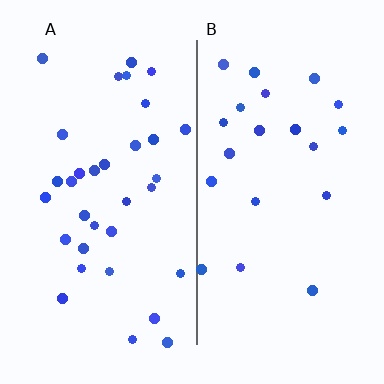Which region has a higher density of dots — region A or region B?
A (the left).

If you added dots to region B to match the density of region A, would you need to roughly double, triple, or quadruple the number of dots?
Approximately double.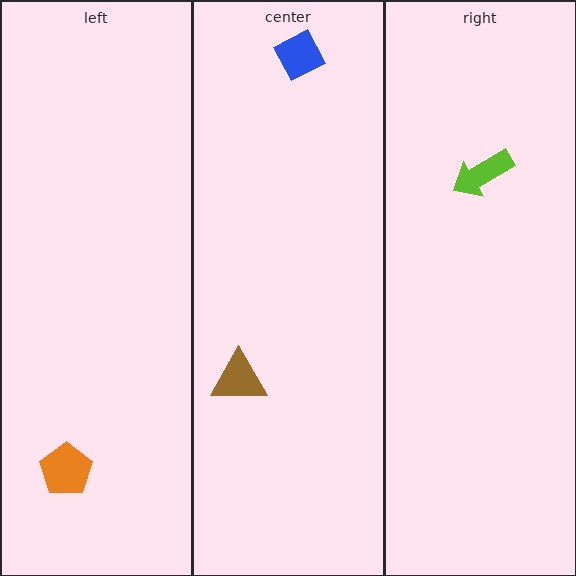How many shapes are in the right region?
1.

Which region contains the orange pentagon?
The left region.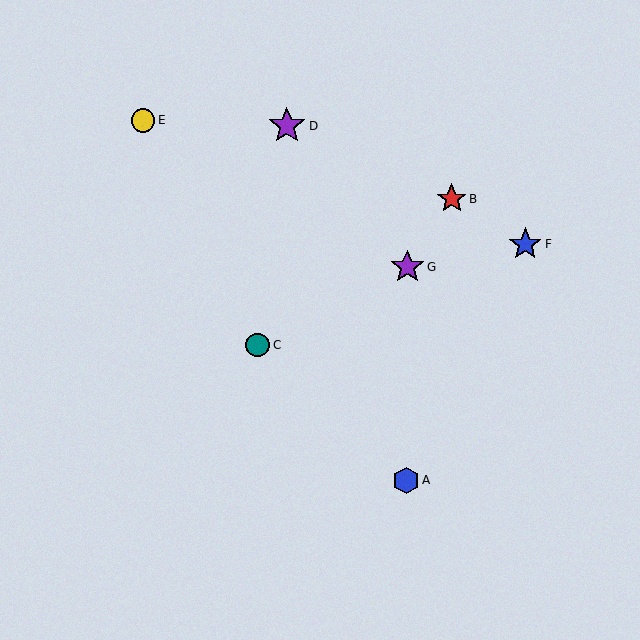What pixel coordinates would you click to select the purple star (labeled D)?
Click at (287, 126) to select the purple star D.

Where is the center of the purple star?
The center of the purple star is at (287, 126).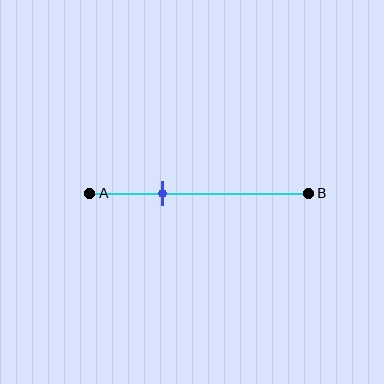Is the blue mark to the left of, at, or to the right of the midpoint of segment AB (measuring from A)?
The blue mark is to the left of the midpoint of segment AB.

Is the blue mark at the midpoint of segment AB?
No, the mark is at about 35% from A, not at the 50% midpoint.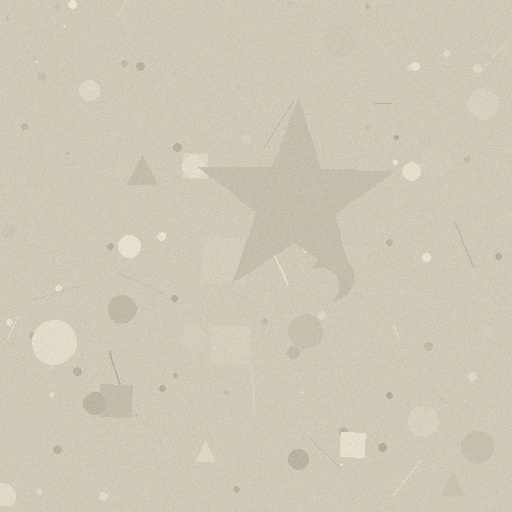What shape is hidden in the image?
A star is hidden in the image.